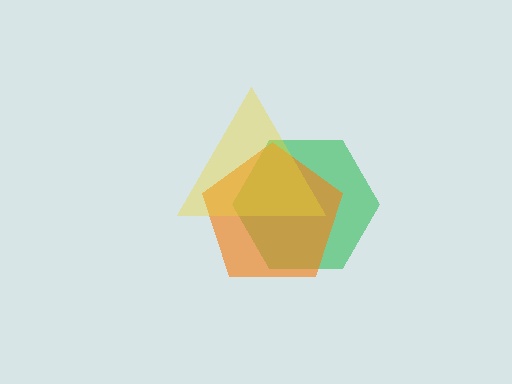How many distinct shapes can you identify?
There are 3 distinct shapes: a green hexagon, an orange pentagon, a yellow triangle.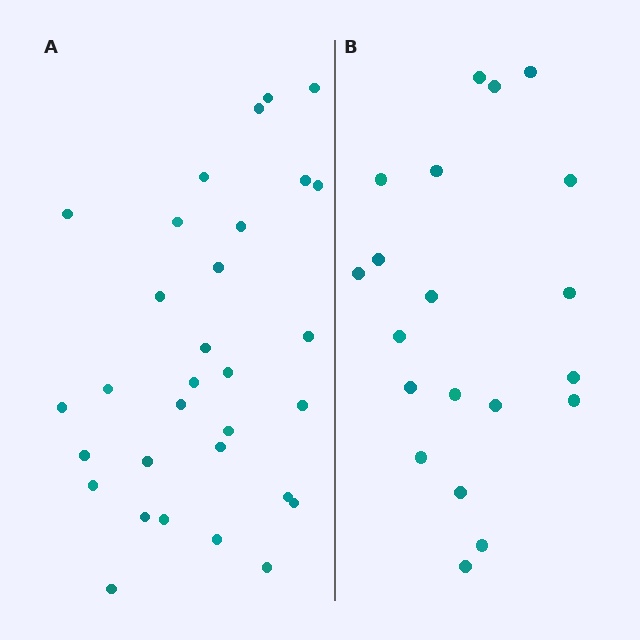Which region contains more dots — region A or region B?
Region A (the left region) has more dots.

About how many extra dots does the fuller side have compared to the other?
Region A has roughly 12 or so more dots than region B.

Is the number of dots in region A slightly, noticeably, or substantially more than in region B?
Region A has substantially more. The ratio is roughly 1.6 to 1.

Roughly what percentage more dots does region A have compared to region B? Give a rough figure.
About 55% more.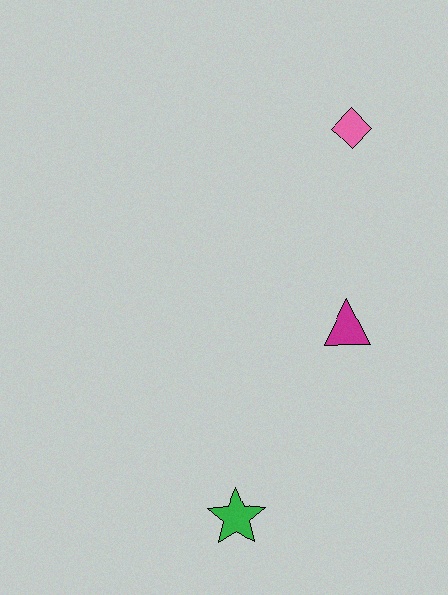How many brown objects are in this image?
There are no brown objects.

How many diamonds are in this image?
There is 1 diamond.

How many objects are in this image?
There are 3 objects.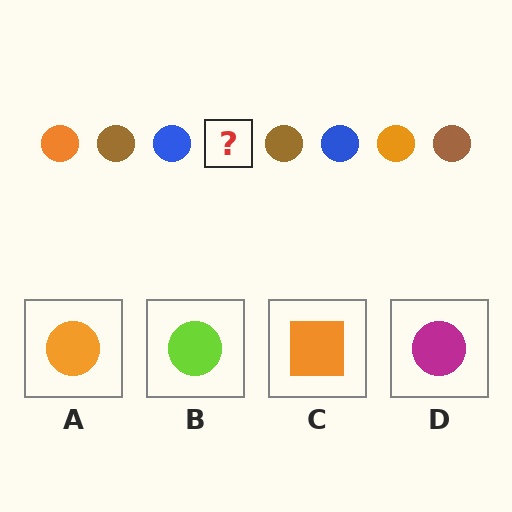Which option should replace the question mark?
Option A.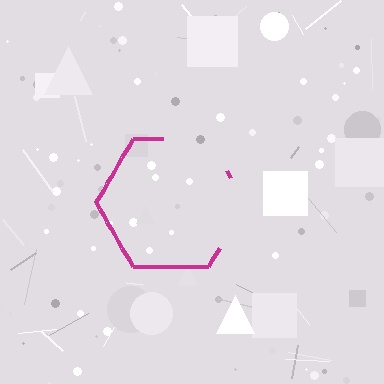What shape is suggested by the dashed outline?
The dashed outline suggests a hexagon.